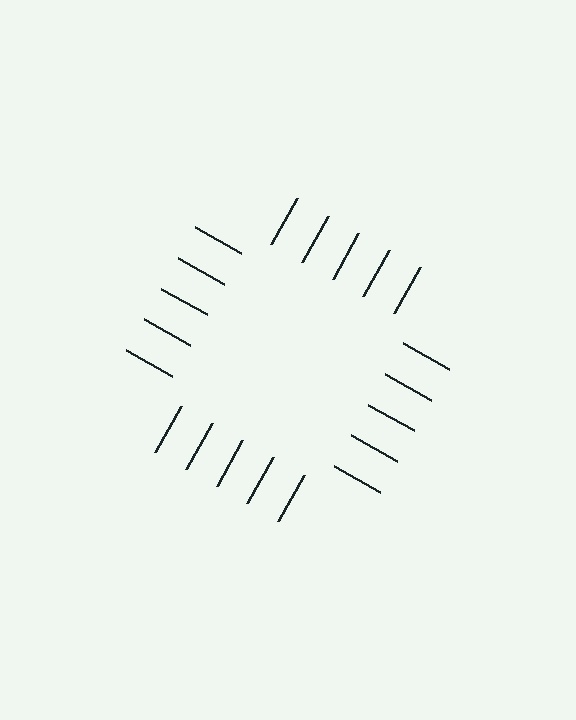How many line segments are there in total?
20 — 5 along each of the 4 edges.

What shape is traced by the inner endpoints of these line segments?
An illusory square — the line segments terminate on its edges but no continuous stroke is drawn.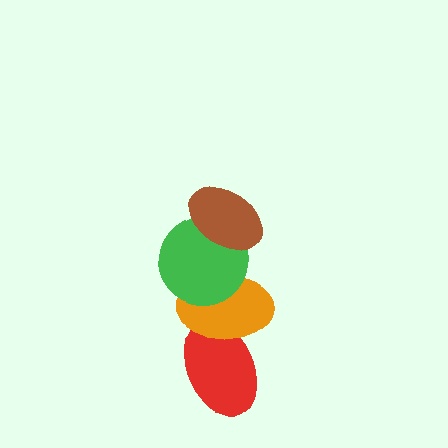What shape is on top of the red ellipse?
The orange ellipse is on top of the red ellipse.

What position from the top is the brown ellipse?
The brown ellipse is 1st from the top.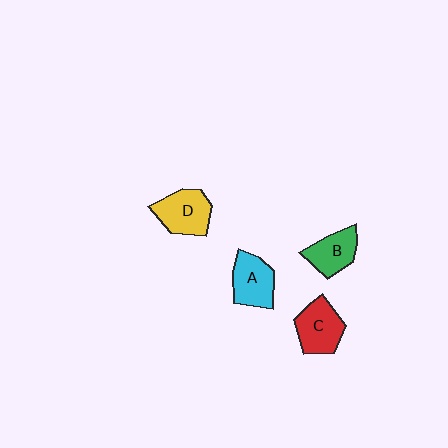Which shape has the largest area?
Shape D (yellow).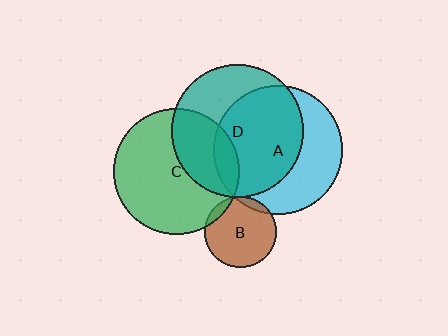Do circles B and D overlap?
Yes.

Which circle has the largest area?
Circle D (teal).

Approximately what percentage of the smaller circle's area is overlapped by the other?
Approximately 5%.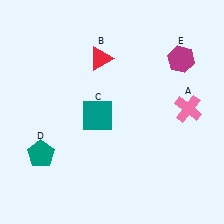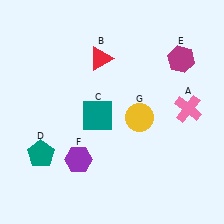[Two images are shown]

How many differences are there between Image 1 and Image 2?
There are 2 differences between the two images.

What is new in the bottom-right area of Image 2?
A yellow circle (G) was added in the bottom-right area of Image 2.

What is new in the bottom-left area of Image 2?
A purple hexagon (F) was added in the bottom-left area of Image 2.